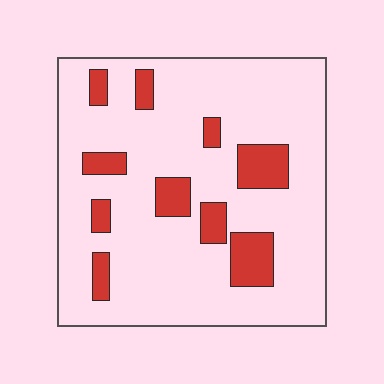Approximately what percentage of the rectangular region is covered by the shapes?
Approximately 15%.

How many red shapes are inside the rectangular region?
10.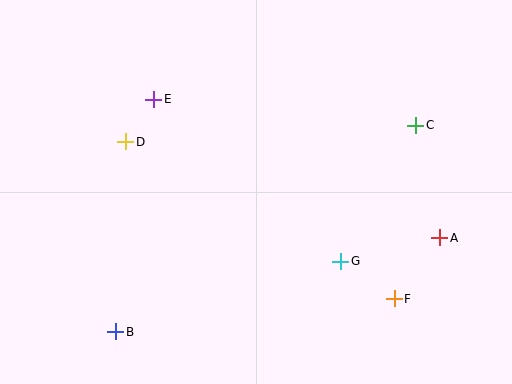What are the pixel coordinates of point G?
Point G is at (341, 261).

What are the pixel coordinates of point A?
Point A is at (440, 238).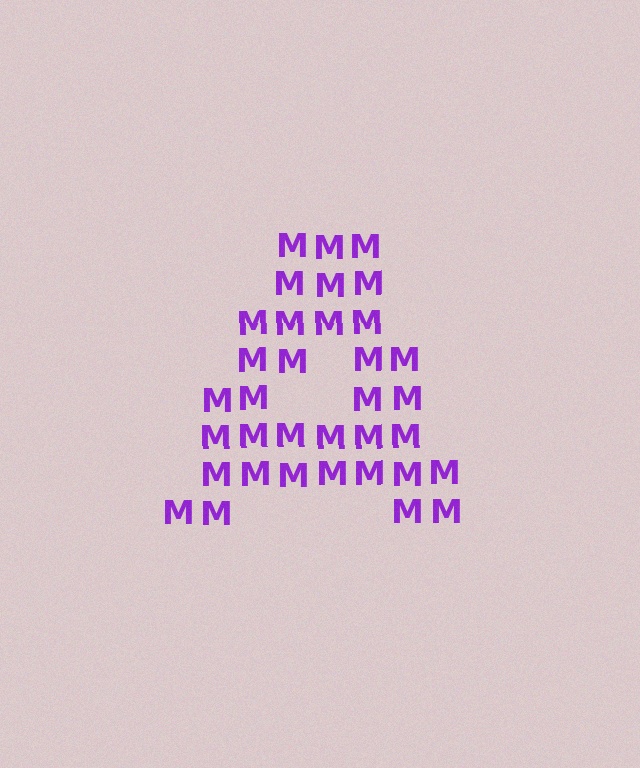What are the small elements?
The small elements are letter M's.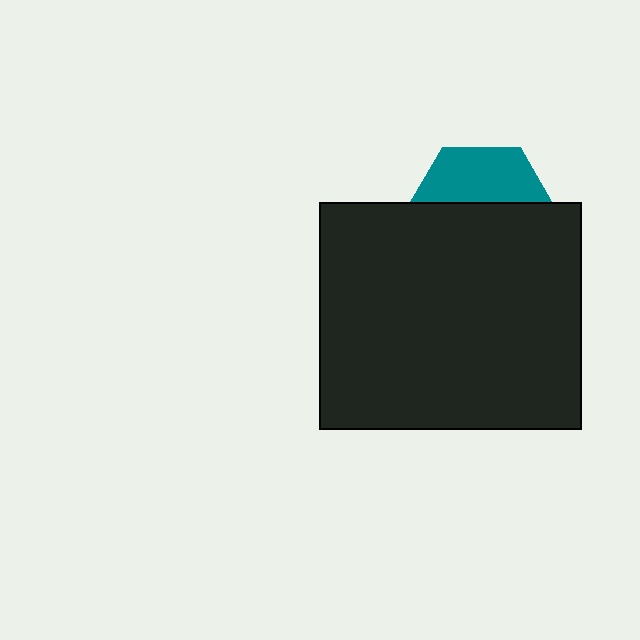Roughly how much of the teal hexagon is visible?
A small part of it is visible (roughly 37%).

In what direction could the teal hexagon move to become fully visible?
The teal hexagon could move up. That would shift it out from behind the black rectangle entirely.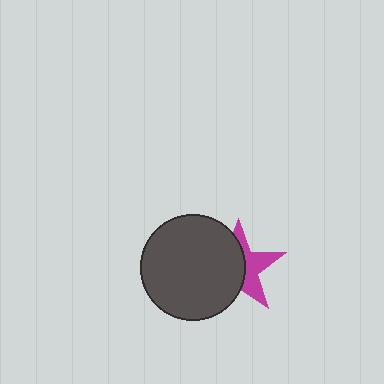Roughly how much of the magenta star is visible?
A small part of it is visible (roughly 44%).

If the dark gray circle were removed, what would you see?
You would see the complete magenta star.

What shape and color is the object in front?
The object in front is a dark gray circle.